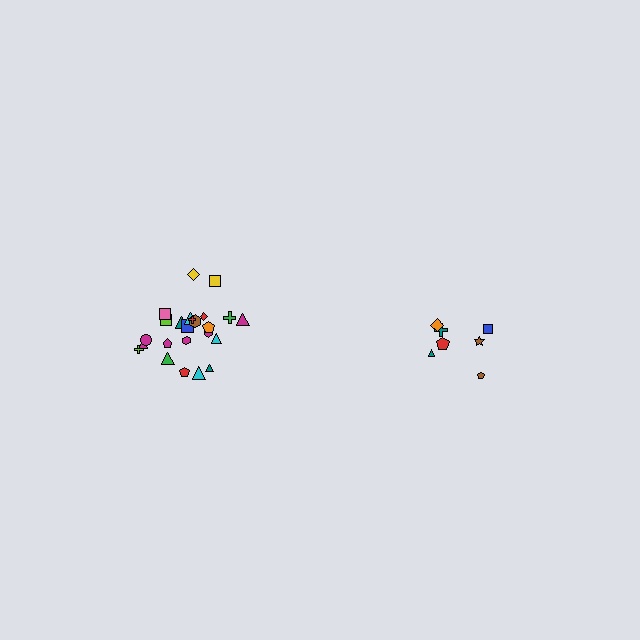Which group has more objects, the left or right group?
The left group.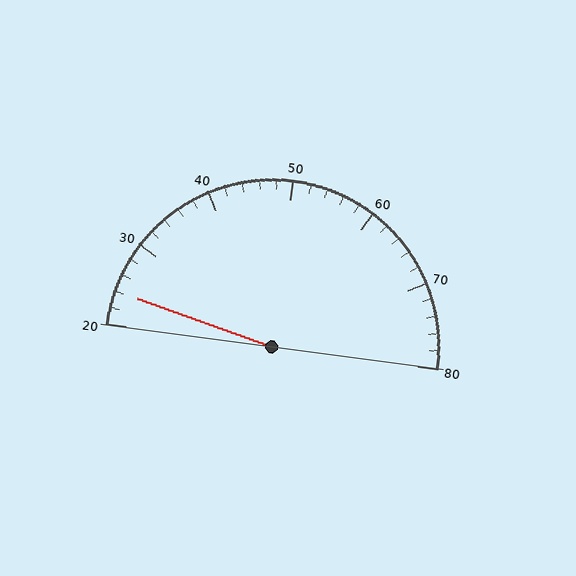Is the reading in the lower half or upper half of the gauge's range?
The reading is in the lower half of the range (20 to 80).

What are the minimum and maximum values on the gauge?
The gauge ranges from 20 to 80.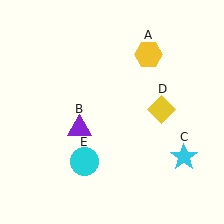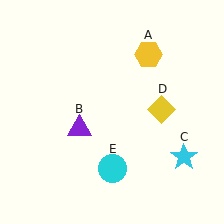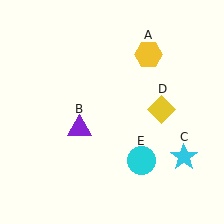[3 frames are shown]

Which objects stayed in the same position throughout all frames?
Yellow hexagon (object A) and purple triangle (object B) and cyan star (object C) and yellow diamond (object D) remained stationary.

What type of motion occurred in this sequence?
The cyan circle (object E) rotated counterclockwise around the center of the scene.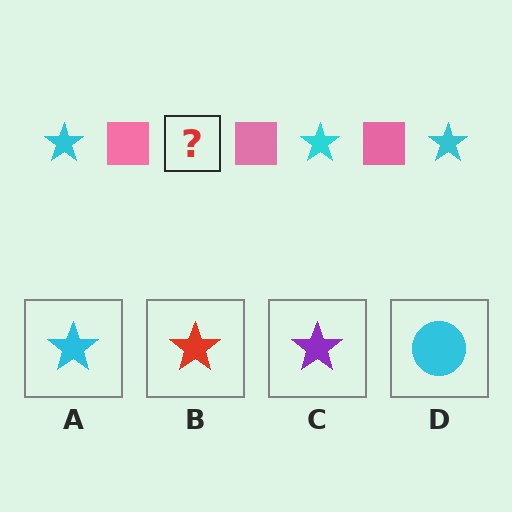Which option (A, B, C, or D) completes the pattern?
A.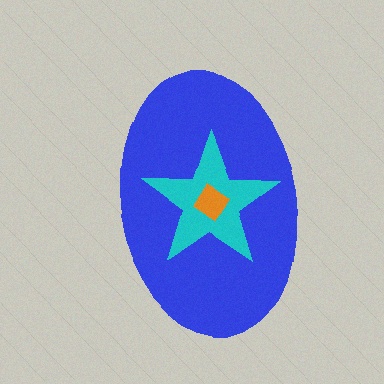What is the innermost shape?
The orange diamond.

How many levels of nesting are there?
3.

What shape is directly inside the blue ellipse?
The cyan star.